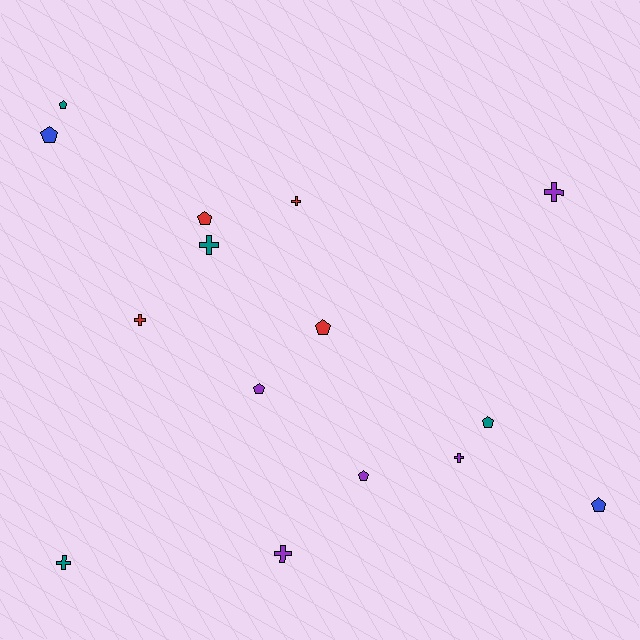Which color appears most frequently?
Purple, with 5 objects.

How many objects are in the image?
There are 15 objects.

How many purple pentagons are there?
There are 2 purple pentagons.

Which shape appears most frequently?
Pentagon, with 8 objects.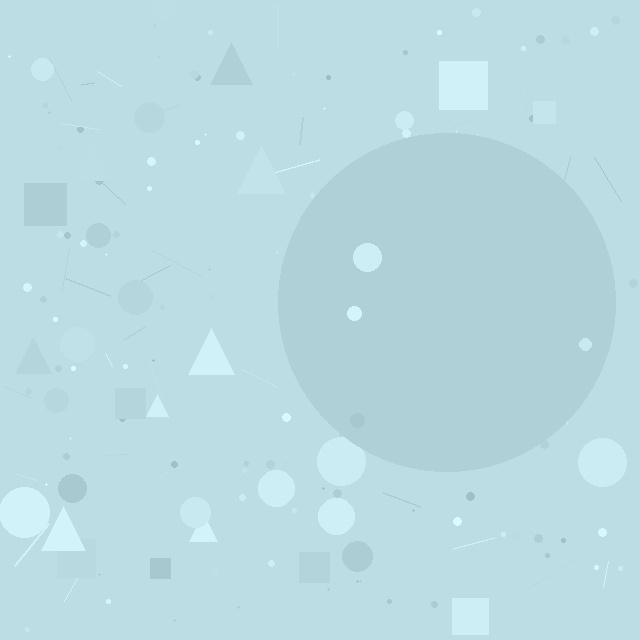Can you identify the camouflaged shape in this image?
The camouflaged shape is a circle.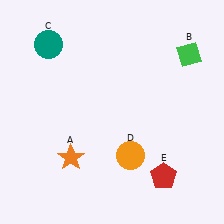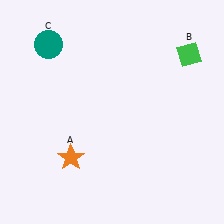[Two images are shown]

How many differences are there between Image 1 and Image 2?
There are 2 differences between the two images.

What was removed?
The orange circle (D), the red pentagon (E) were removed in Image 2.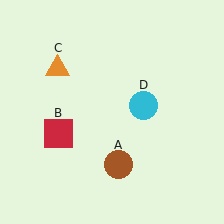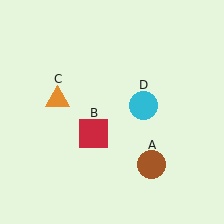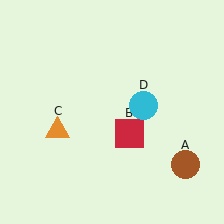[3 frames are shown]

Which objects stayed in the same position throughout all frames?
Cyan circle (object D) remained stationary.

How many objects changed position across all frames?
3 objects changed position: brown circle (object A), red square (object B), orange triangle (object C).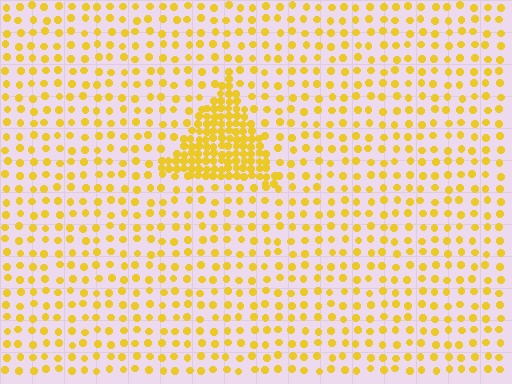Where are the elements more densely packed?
The elements are more densely packed inside the triangle boundary.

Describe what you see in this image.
The image contains small yellow elements arranged at two different densities. A triangle-shaped region is visible where the elements are more densely packed than the surrounding area.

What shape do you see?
I see a triangle.